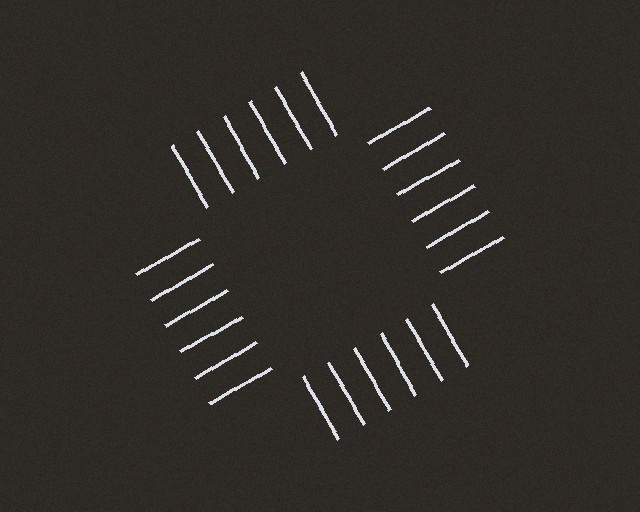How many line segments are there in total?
24 — 6 along each of the 4 edges.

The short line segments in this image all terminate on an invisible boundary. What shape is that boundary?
An illusory square — the line segments terminate on its edges but no continuous stroke is drawn.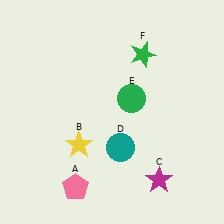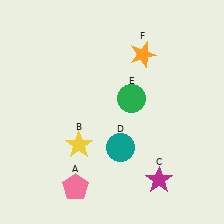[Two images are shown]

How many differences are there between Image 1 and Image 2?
There is 1 difference between the two images.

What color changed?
The star (F) changed from green in Image 1 to orange in Image 2.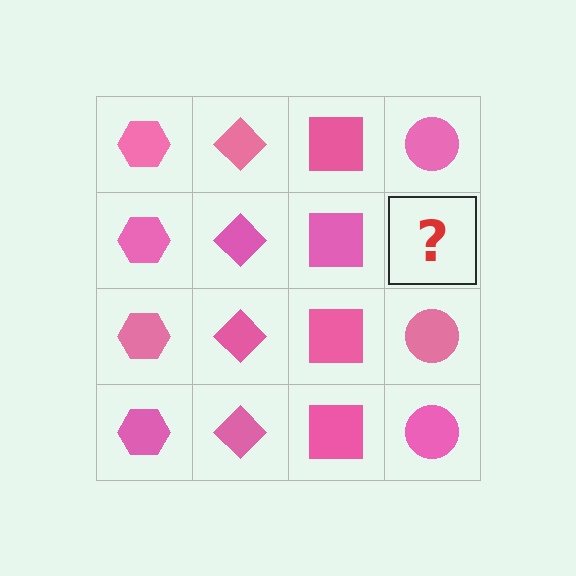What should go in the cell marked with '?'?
The missing cell should contain a pink circle.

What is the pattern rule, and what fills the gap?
The rule is that each column has a consistent shape. The gap should be filled with a pink circle.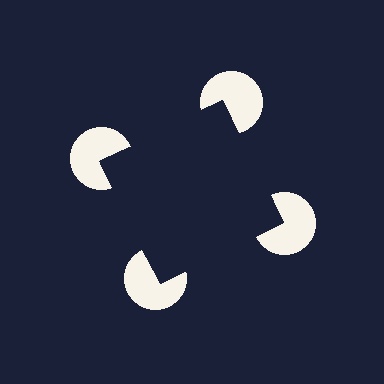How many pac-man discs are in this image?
There are 4 — one at each vertex of the illusory square.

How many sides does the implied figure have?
4 sides.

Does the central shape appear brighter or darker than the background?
It typically appears slightly darker than the background, even though no actual brightness change is drawn.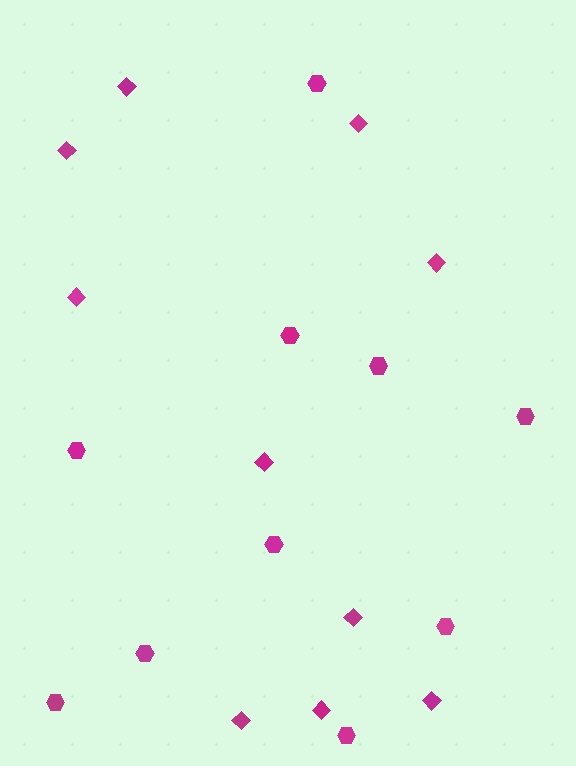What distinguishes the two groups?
There are 2 groups: one group of diamonds (10) and one group of hexagons (10).